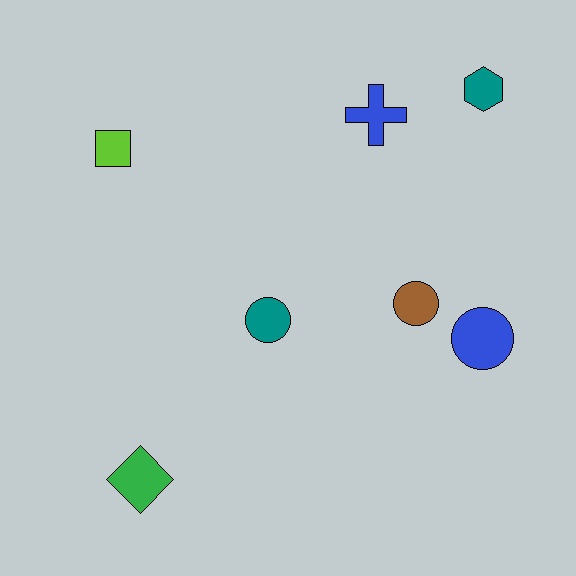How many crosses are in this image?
There is 1 cross.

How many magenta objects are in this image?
There are no magenta objects.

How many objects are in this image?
There are 7 objects.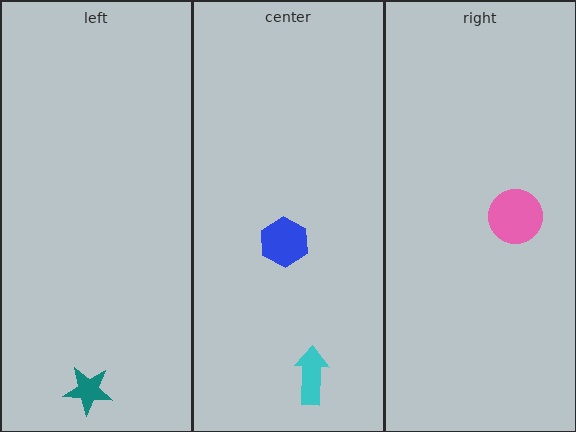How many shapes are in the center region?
2.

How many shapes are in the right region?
1.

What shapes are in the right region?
The pink circle.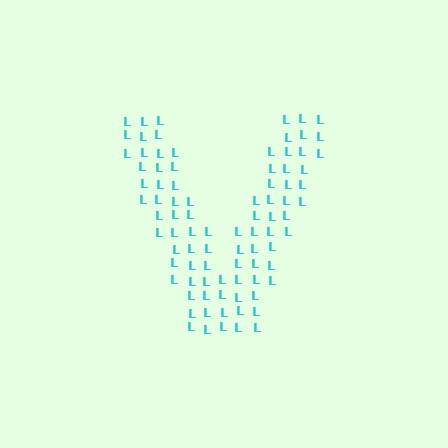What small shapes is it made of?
It is made of small letter L's.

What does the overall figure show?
The overall figure shows the letter V.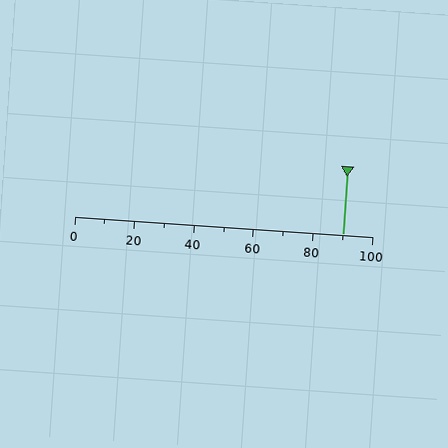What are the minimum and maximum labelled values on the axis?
The axis runs from 0 to 100.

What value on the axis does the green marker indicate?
The marker indicates approximately 90.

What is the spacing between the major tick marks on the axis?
The major ticks are spaced 20 apart.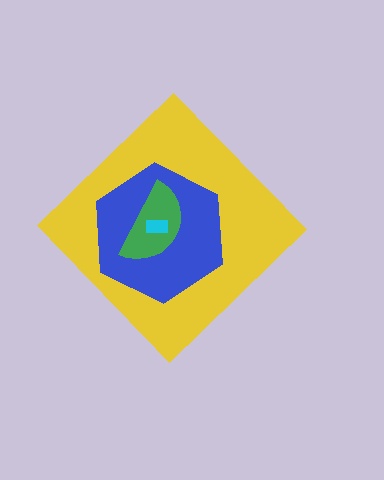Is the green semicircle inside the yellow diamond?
Yes.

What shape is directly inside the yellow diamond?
The blue hexagon.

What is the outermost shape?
The yellow diamond.